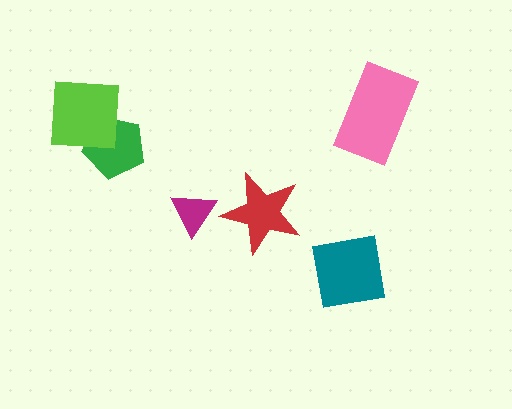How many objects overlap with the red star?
0 objects overlap with the red star.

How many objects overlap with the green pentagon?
1 object overlaps with the green pentagon.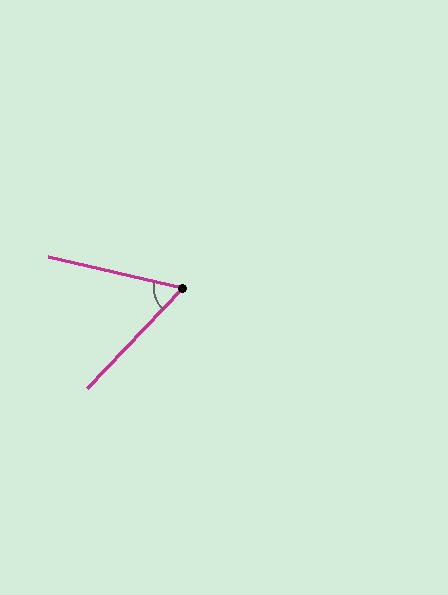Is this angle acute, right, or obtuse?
It is acute.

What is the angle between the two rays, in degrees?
Approximately 59 degrees.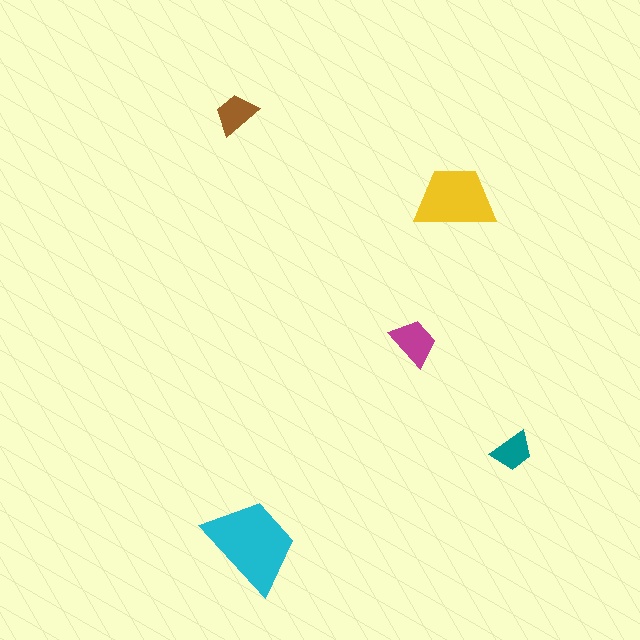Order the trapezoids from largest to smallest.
the cyan one, the yellow one, the magenta one, the brown one, the teal one.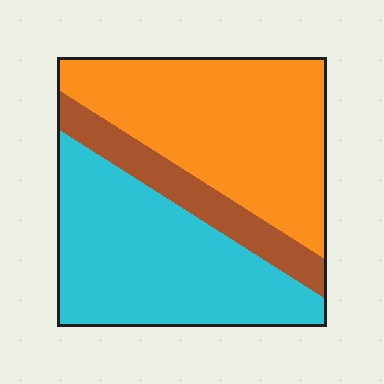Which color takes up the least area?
Brown, at roughly 15%.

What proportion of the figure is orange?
Orange takes up about two fifths (2/5) of the figure.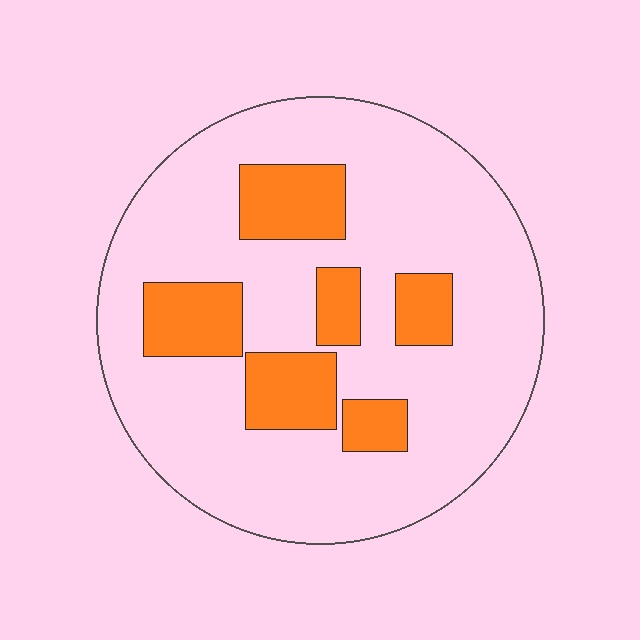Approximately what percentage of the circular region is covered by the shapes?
Approximately 20%.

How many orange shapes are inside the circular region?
6.